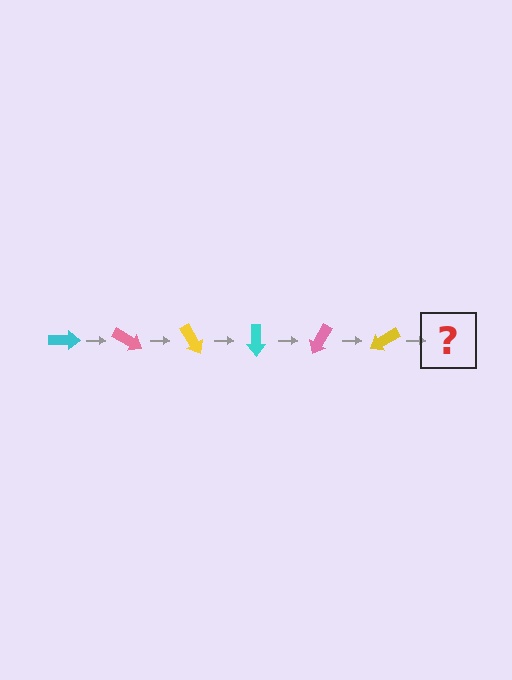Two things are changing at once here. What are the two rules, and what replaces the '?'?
The two rules are that it rotates 30 degrees each step and the color cycles through cyan, pink, and yellow. The '?' should be a cyan arrow, rotated 180 degrees from the start.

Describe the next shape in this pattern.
It should be a cyan arrow, rotated 180 degrees from the start.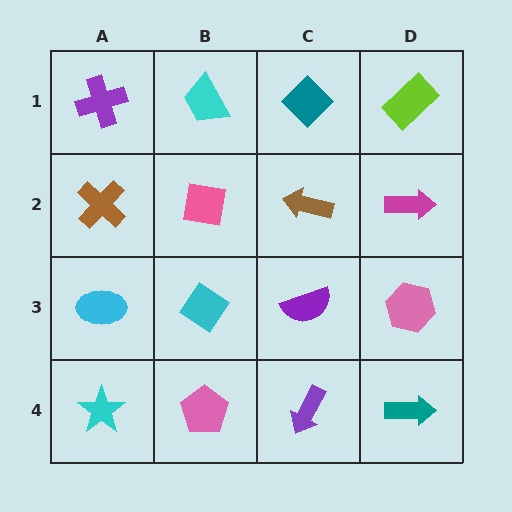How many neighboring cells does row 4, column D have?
2.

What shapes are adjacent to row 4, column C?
A purple semicircle (row 3, column C), a pink pentagon (row 4, column B), a teal arrow (row 4, column D).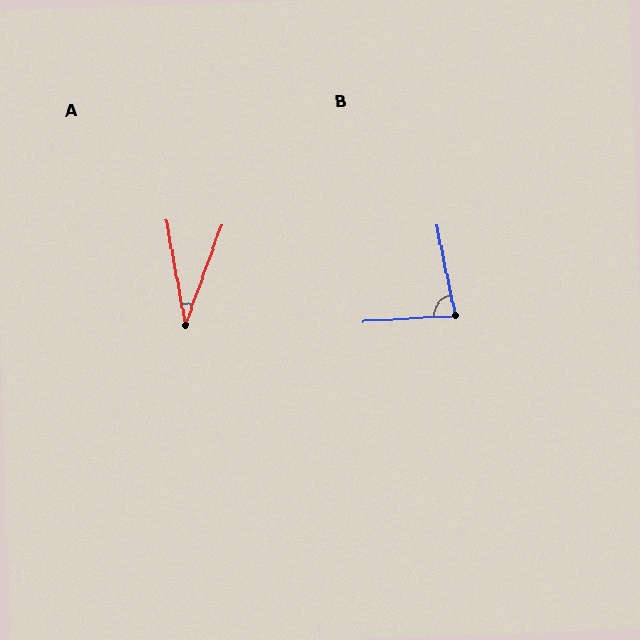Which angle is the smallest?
A, at approximately 31 degrees.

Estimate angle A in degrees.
Approximately 31 degrees.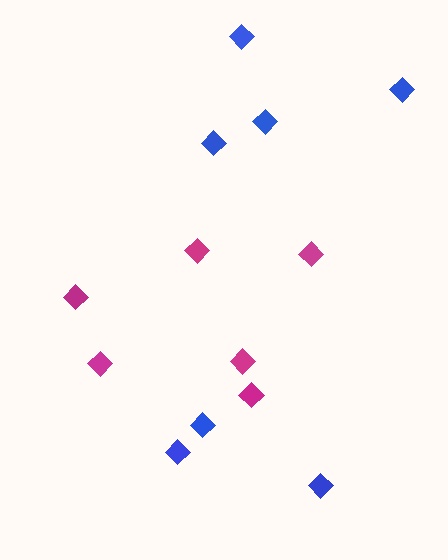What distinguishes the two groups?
There are 2 groups: one group of magenta diamonds (6) and one group of blue diamonds (7).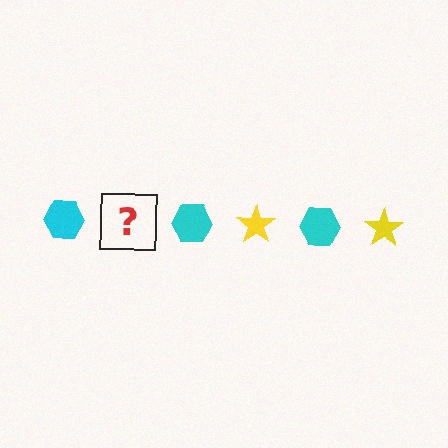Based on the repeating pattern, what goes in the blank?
The blank should be a yellow star.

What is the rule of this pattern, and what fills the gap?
The rule is that the pattern alternates between cyan hexagon and yellow star. The gap should be filled with a yellow star.